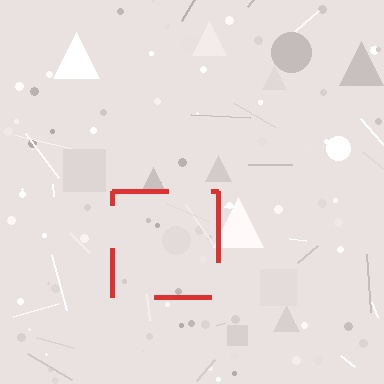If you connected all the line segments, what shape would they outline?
They would outline a square.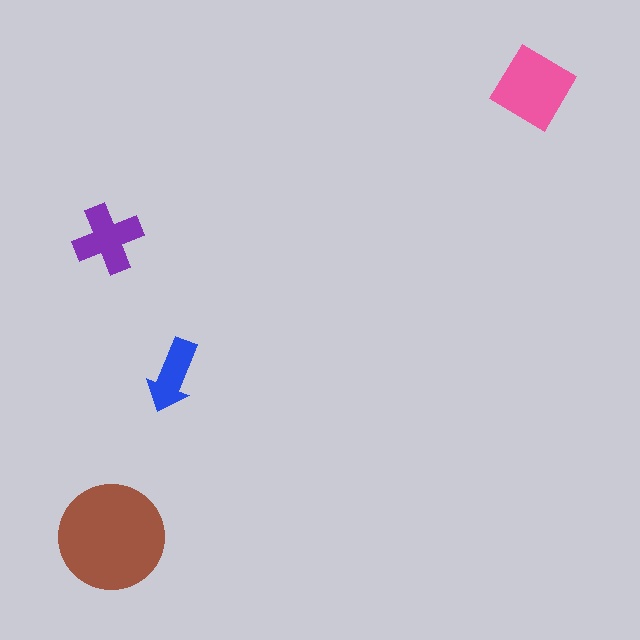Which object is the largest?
The brown circle.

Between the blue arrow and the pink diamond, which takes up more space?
The pink diamond.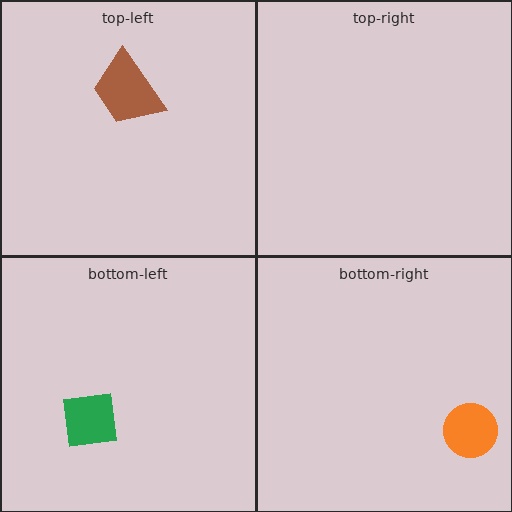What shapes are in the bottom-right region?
The orange circle.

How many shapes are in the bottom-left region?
1.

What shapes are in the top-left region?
The brown trapezoid.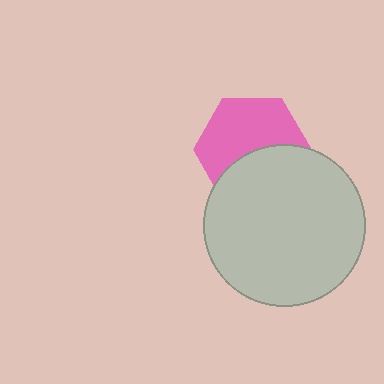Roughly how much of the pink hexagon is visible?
About half of it is visible (roughly 58%).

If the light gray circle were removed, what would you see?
You would see the complete pink hexagon.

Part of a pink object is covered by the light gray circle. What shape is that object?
It is a hexagon.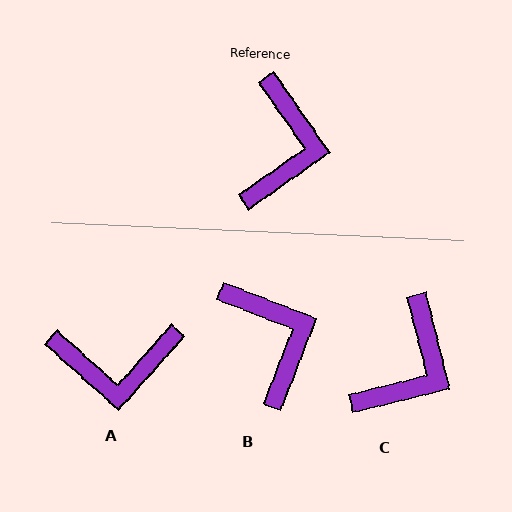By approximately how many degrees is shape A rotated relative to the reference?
Approximately 77 degrees clockwise.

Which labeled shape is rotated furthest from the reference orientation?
A, about 77 degrees away.